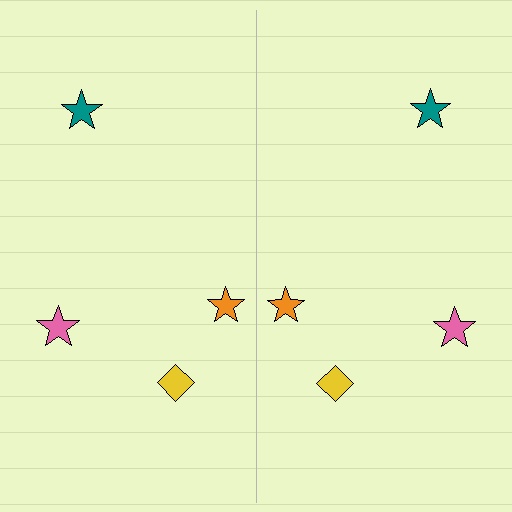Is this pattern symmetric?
Yes, this pattern has bilateral (reflection) symmetry.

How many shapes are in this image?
There are 8 shapes in this image.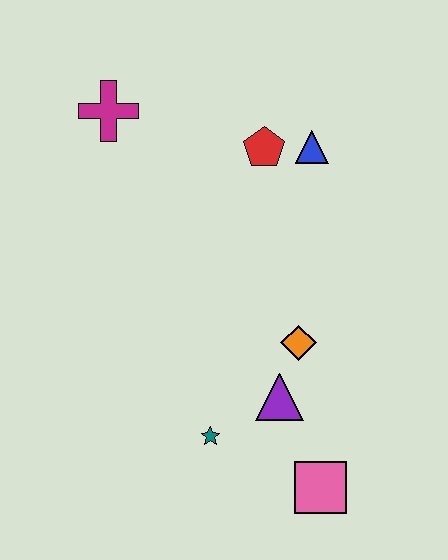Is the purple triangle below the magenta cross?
Yes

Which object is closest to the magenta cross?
The red pentagon is closest to the magenta cross.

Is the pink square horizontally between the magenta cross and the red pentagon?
No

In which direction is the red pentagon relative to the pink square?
The red pentagon is above the pink square.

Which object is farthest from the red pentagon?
The pink square is farthest from the red pentagon.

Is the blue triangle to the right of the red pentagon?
Yes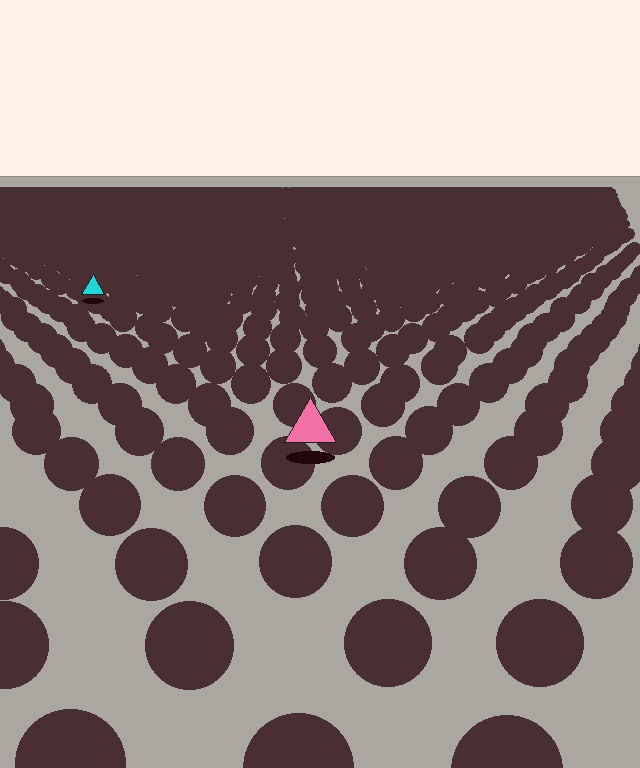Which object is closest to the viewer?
The pink triangle is closest. The texture marks near it are larger and more spread out.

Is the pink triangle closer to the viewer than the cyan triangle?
Yes. The pink triangle is closer — you can tell from the texture gradient: the ground texture is coarser near it.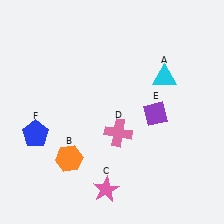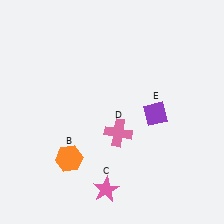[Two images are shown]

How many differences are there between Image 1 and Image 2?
There are 2 differences between the two images.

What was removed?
The cyan triangle (A), the blue pentagon (F) were removed in Image 2.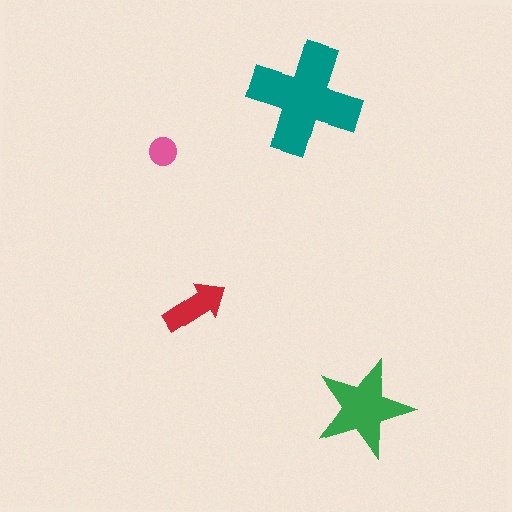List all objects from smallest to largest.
The pink circle, the red arrow, the green star, the teal cross.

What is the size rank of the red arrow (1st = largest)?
3rd.